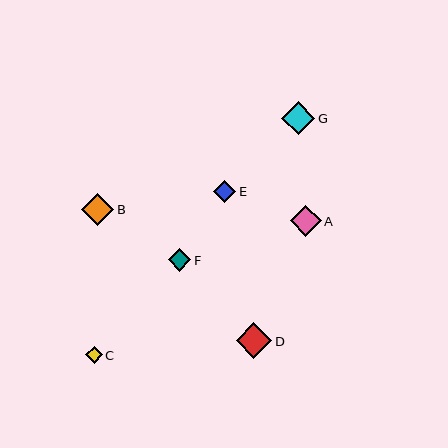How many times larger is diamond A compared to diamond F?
Diamond A is approximately 1.4 times the size of diamond F.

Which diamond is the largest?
Diamond D is the largest with a size of approximately 36 pixels.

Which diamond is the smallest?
Diamond C is the smallest with a size of approximately 16 pixels.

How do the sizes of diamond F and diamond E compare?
Diamond F and diamond E are approximately the same size.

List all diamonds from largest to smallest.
From largest to smallest: D, G, B, A, F, E, C.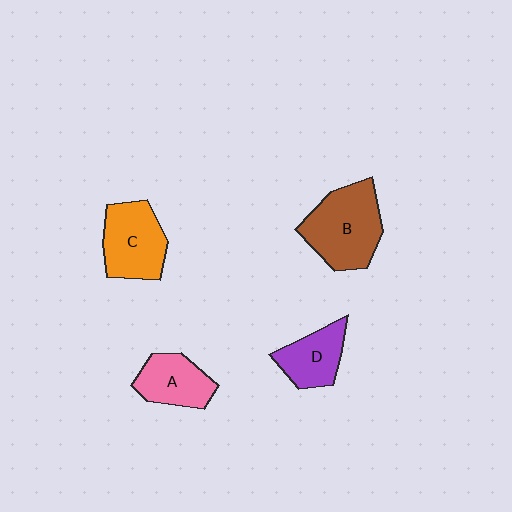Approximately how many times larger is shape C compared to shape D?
Approximately 1.3 times.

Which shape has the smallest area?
Shape D (purple).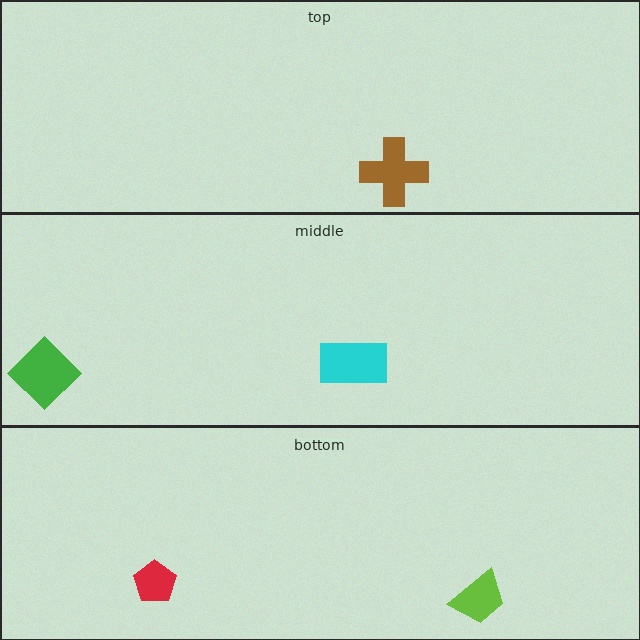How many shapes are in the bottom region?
2.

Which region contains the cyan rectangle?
The middle region.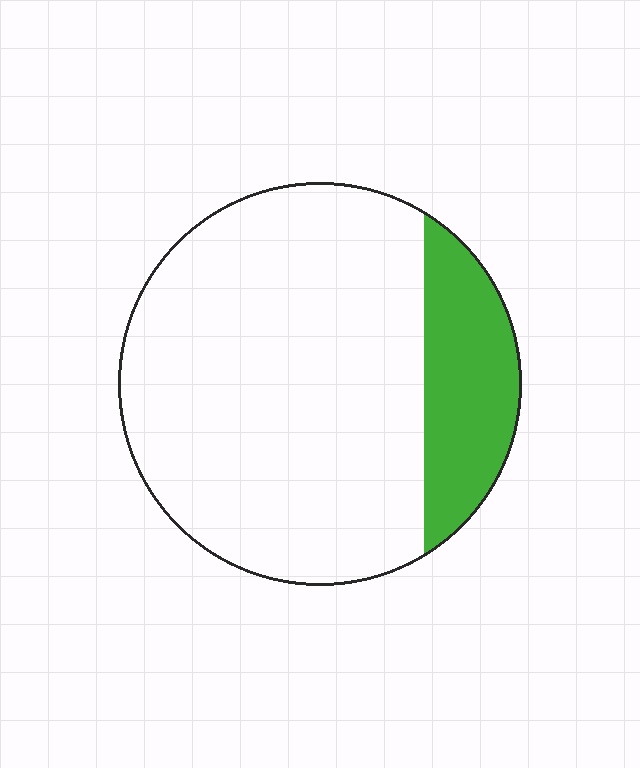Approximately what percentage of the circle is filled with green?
Approximately 20%.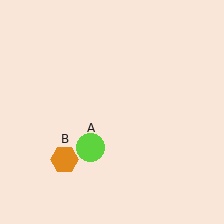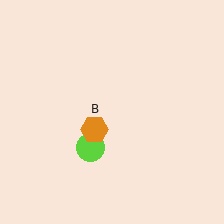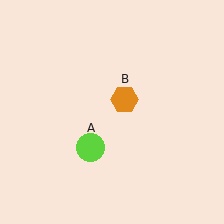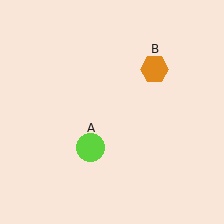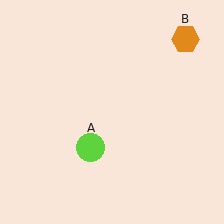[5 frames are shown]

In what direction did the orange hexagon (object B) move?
The orange hexagon (object B) moved up and to the right.